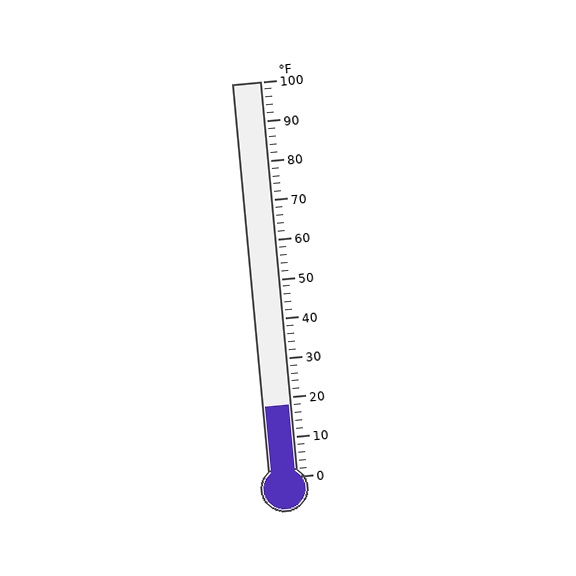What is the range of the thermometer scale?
The thermometer scale ranges from 0°F to 100°F.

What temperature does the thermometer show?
The thermometer shows approximately 18°F.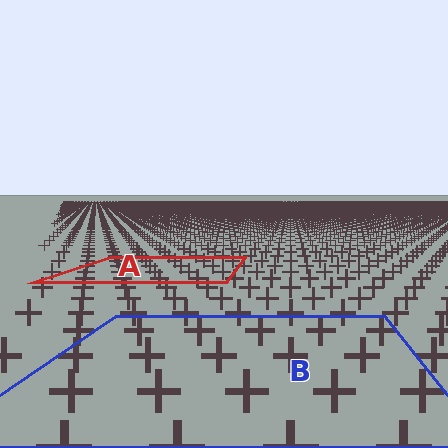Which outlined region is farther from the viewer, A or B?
Region A is farther from the viewer — the texture elements inside it appear smaller and more densely packed.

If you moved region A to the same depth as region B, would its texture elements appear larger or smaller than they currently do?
They would appear larger. At a closer depth, the same texture elements are projected at a bigger on-screen size.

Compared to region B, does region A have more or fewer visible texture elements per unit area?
Region A has more texture elements per unit area — they are packed more densely because it is farther away.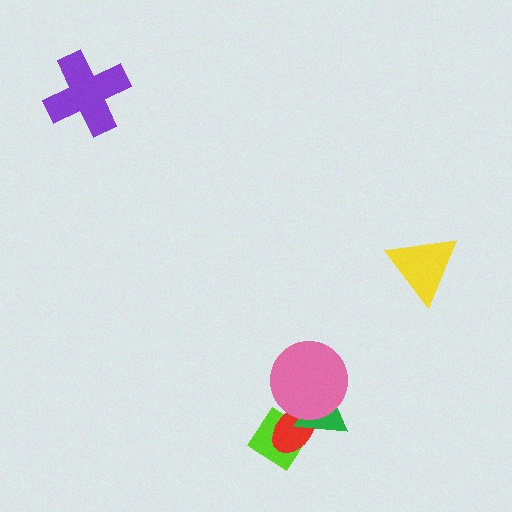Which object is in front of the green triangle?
The pink circle is in front of the green triangle.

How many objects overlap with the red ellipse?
3 objects overlap with the red ellipse.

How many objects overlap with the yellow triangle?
0 objects overlap with the yellow triangle.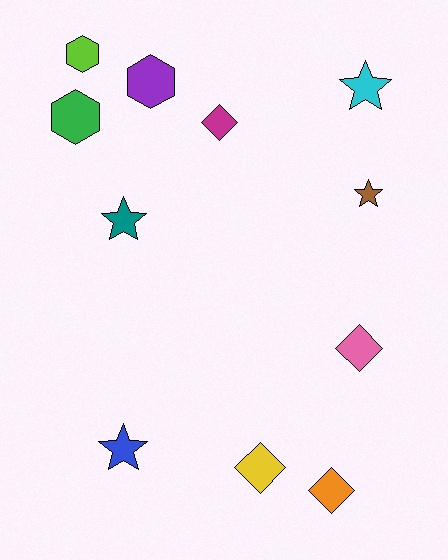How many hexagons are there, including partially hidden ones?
There are 3 hexagons.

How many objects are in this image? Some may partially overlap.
There are 11 objects.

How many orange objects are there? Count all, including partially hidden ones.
There is 1 orange object.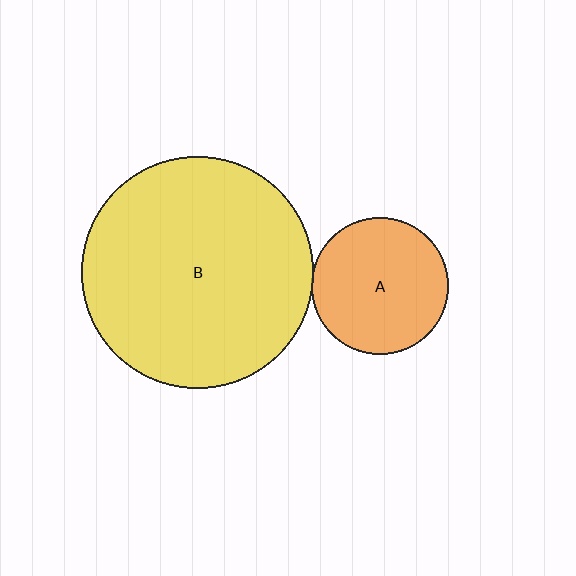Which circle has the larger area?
Circle B (yellow).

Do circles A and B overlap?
Yes.